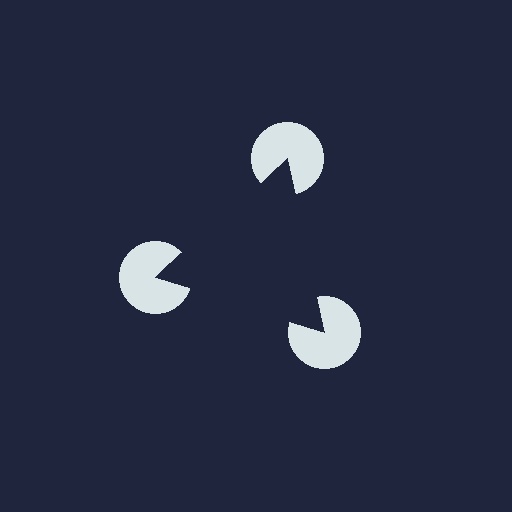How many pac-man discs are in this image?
There are 3 — one at each vertex of the illusory triangle.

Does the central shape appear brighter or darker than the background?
It typically appears slightly darker than the background, even though no actual brightness change is drawn.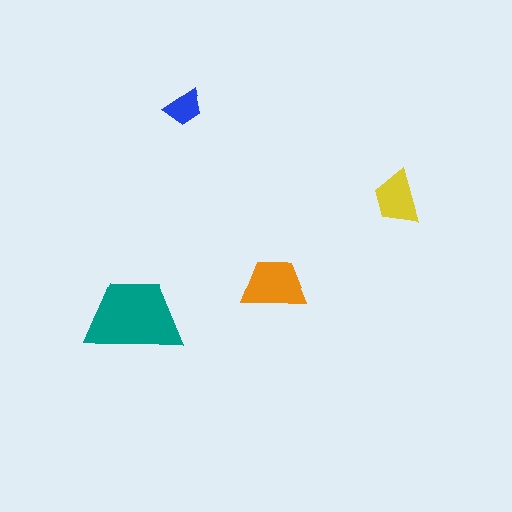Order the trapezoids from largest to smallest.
the teal one, the orange one, the yellow one, the blue one.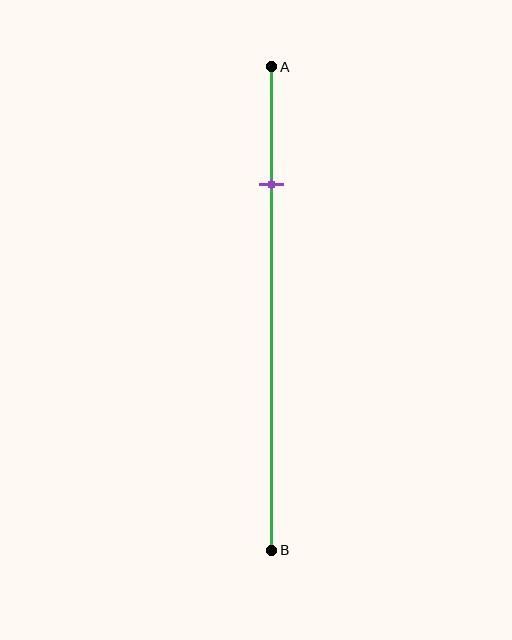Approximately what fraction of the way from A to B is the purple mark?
The purple mark is approximately 25% of the way from A to B.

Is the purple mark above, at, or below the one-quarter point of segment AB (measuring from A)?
The purple mark is approximately at the one-quarter point of segment AB.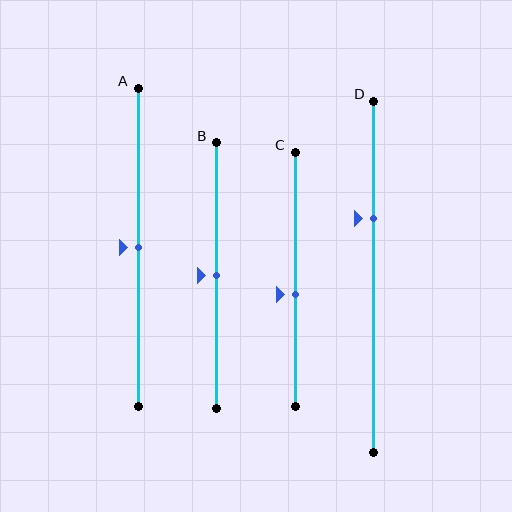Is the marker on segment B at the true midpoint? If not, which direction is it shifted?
Yes, the marker on segment B is at the true midpoint.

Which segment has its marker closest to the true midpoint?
Segment A has its marker closest to the true midpoint.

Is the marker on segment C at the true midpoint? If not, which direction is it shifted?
No, the marker on segment C is shifted downward by about 6% of the segment length.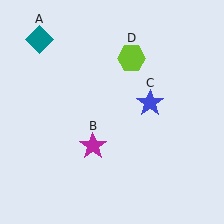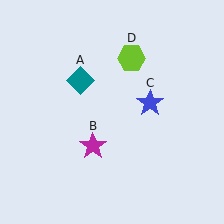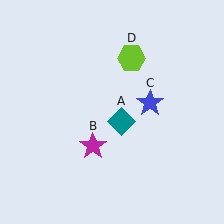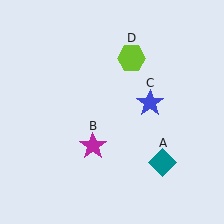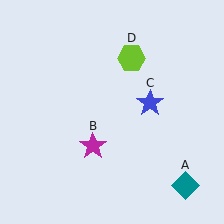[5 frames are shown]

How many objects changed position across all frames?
1 object changed position: teal diamond (object A).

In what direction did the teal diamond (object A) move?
The teal diamond (object A) moved down and to the right.